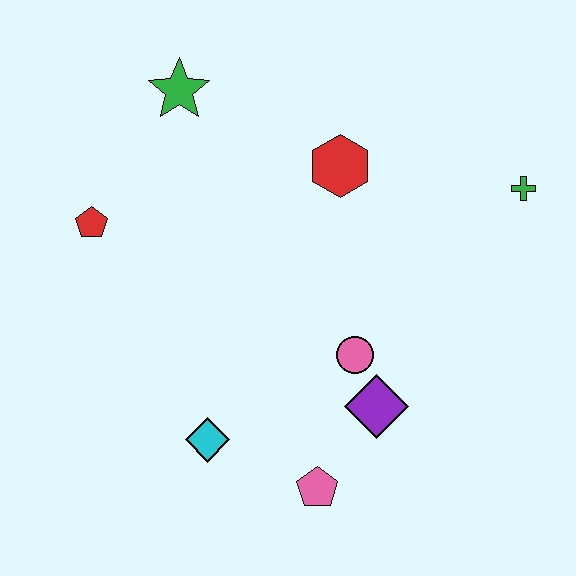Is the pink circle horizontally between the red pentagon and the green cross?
Yes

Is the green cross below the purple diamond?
No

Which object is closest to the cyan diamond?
The pink pentagon is closest to the cyan diamond.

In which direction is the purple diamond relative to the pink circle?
The purple diamond is below the pink circle.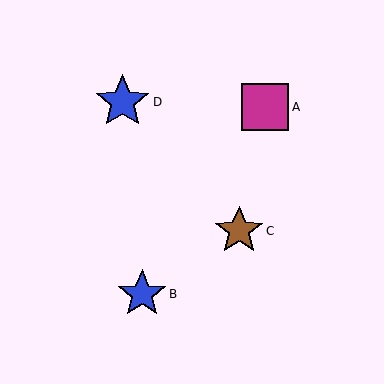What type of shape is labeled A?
Shape A is a magenta square.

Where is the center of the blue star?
The center of the blue star is at (142, 294).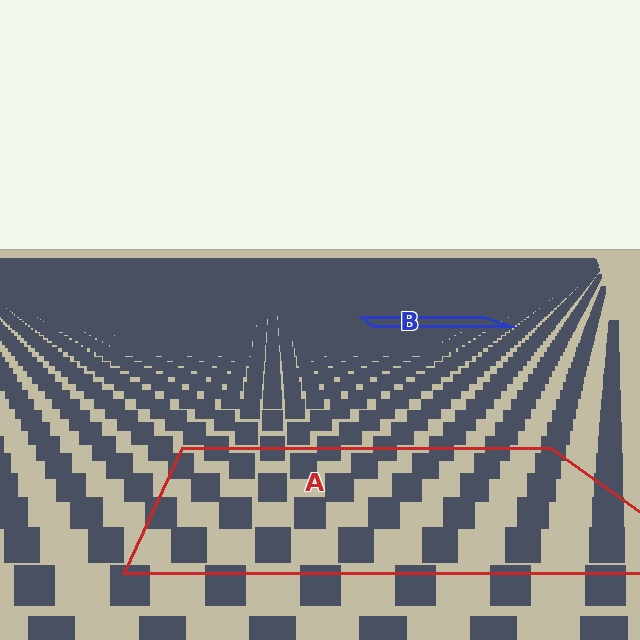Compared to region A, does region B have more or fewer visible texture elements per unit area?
Region B has more texture elements per unit area — they are packed more densely because it is farther away.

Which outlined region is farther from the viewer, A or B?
Region B is farther from the viewer — the texture elements inside it appear smaller and more densely packed.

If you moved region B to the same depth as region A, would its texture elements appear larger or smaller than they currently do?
They would appear larger. At a closer depth, the same texture elements are projected at a bigger on-screen size.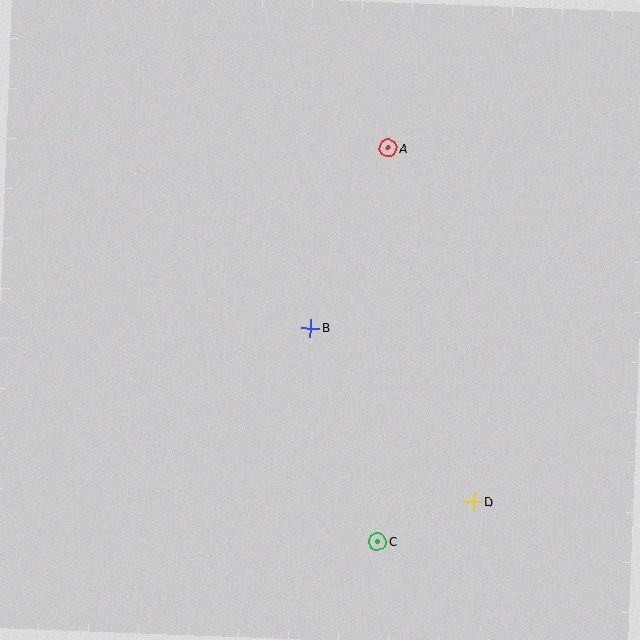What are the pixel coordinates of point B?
Point B is at (311, 328).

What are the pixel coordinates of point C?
Point C is at (378, 542).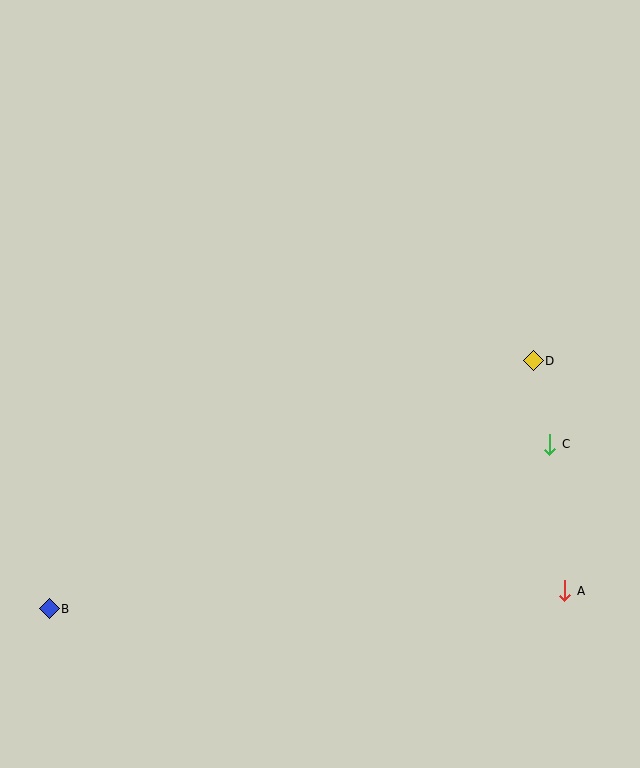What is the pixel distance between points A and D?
The distance between A and D is 232 pixels.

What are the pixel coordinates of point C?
Point C is at (550, 444).